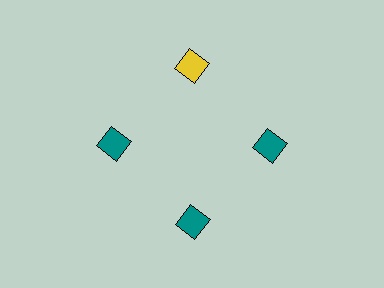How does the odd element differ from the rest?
It has a different color: yellow instead of teal.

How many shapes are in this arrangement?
There are 4 shapes arranged in a ring pattern.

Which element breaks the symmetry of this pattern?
The yellow diamond at roughly the 12 o'clock position breaks the symmetry. All other shapes are teal diamonds.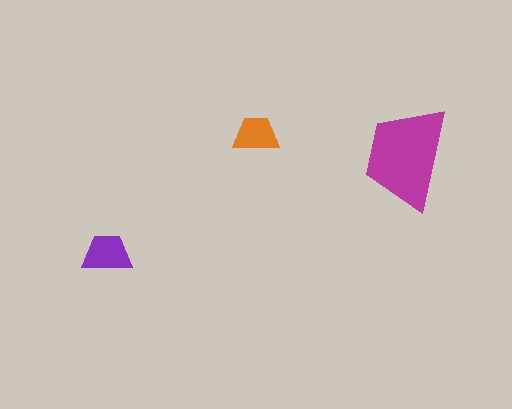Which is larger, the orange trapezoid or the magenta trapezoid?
The magenta one.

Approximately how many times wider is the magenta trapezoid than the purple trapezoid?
About 2 times wider.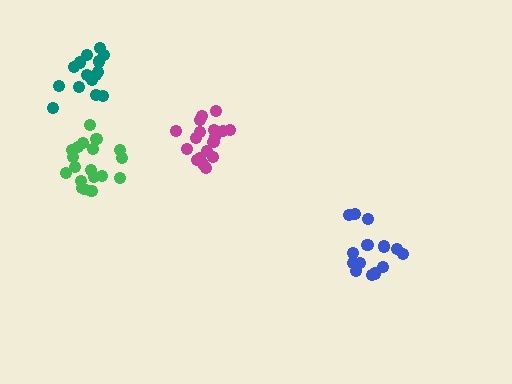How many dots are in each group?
Group 1: 14 dots, Group 2: 15 dots, Group 3: 18 dots, Group 4: 19 dots (66 total).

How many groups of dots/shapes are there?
There are 4 groups.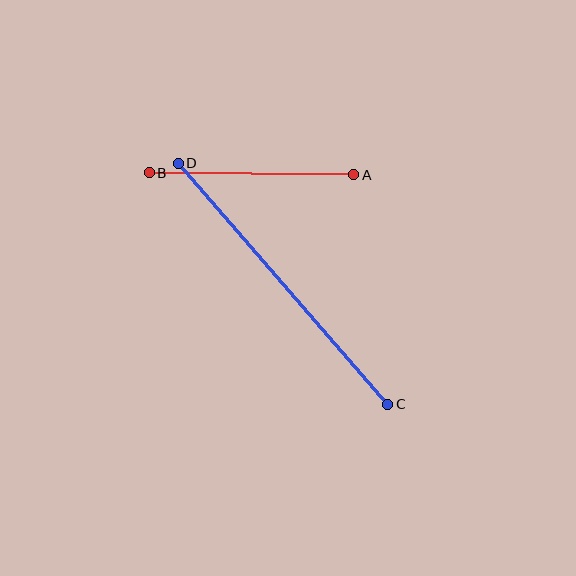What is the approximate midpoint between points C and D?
The midpoint is at approximately (283, 284) pixels.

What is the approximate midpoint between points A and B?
The midpoint is at approximately (251, 174) pixels.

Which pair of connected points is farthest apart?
Points C and D are farthest apart.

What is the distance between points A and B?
The distance is approximately 204 pixels.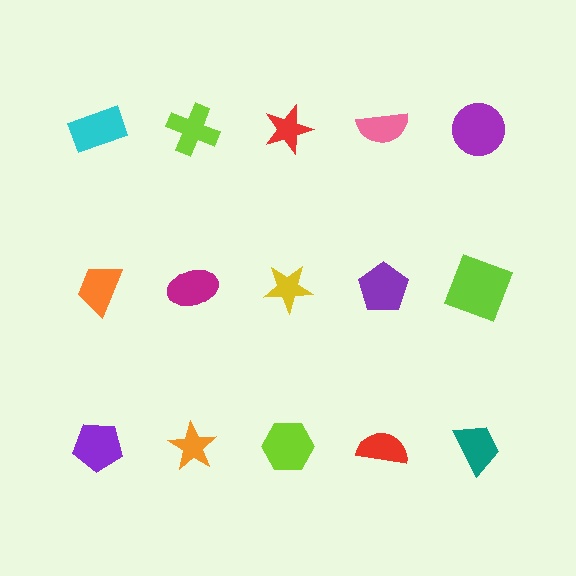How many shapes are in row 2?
5 shapes.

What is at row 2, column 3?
A yellow star.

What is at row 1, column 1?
A cyan rectangle.